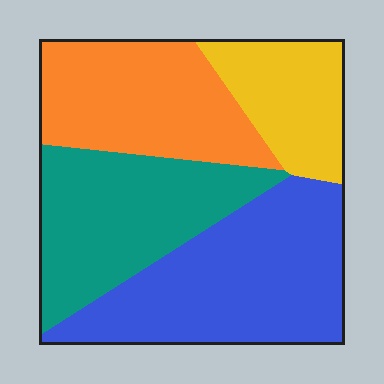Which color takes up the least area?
Yellow, at roughly 15%.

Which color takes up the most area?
Blue, at roughly 35%.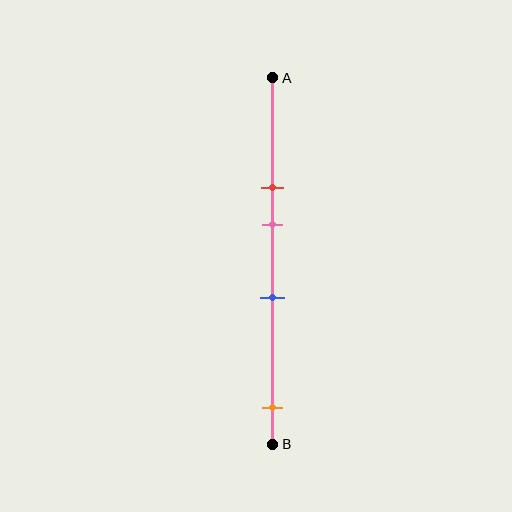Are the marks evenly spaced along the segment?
No, the marks are not evenly spaced.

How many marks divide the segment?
There are 4 marks dividing the segment.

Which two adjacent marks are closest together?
The red and pink marks are the closest adjacent pair.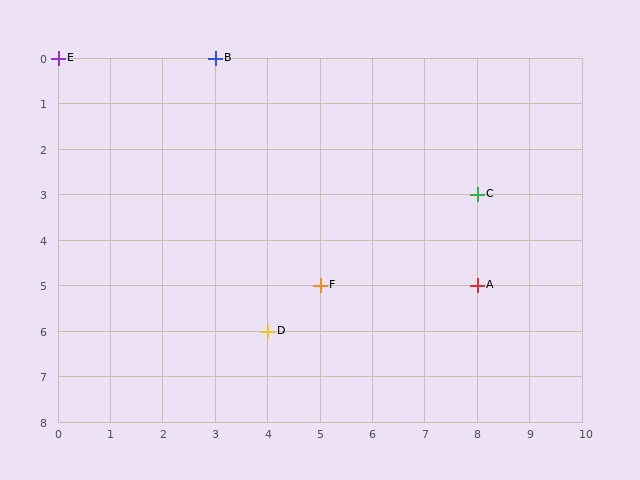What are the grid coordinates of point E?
Point E is at grid coordinates (0, 0).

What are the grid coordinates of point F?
Point F is at grid coordinates (5, 5).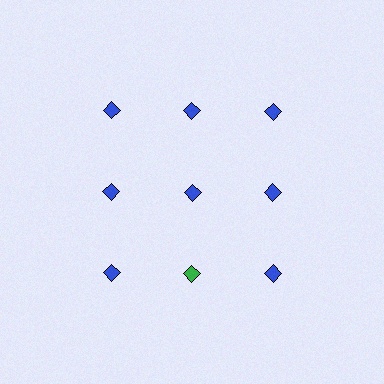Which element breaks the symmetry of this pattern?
The green diamond in the third row, second from left column breaks the symmetry. All other shapes are blue diamonds.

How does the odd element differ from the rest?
It has a different color: green instead of blue.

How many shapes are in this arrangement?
There are 9 shapes arranged in a grid pattern.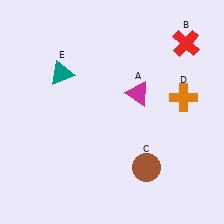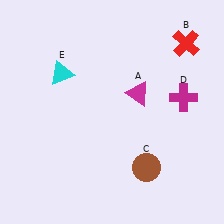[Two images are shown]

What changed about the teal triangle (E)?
In Image 1, E is teal. In Image 2, it changed to cyan.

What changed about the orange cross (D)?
In Image 1, D is orange. In Image 2, it changed to magenta.